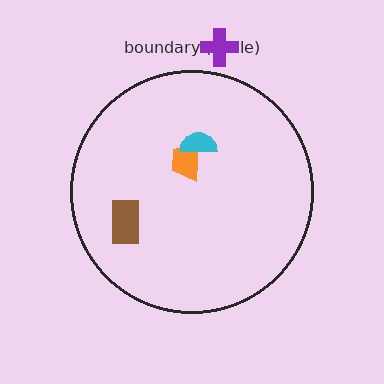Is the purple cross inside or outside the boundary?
Outside.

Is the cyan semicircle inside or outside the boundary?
Inside.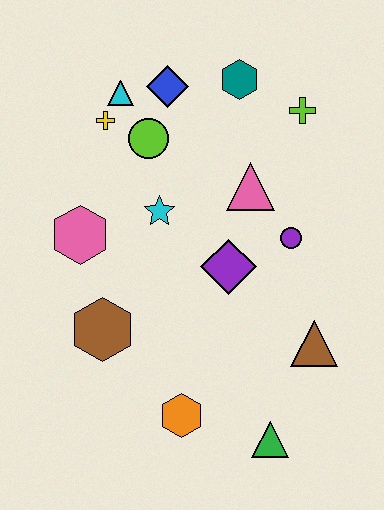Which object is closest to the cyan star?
The lime circle is closest to the cyan star.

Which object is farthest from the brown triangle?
The cyan triangle is farthest from the brown triangle.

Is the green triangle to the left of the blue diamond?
No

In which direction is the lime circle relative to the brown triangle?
The lime circle is above the brown triangle.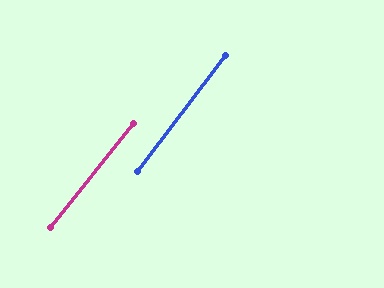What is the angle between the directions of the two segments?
Approximately 2 degrees.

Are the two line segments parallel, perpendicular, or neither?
Parallel — their directions differ by only 1.9°.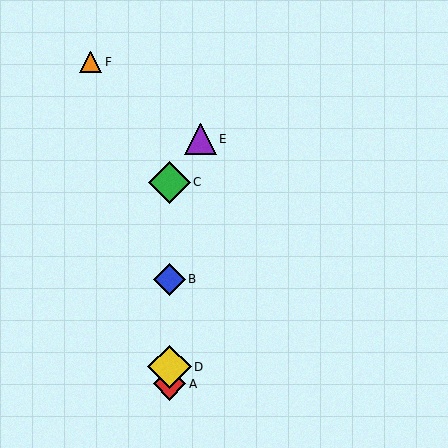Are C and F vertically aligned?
No, C is at x≈169 and F is at x≈91.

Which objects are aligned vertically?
Objects A, B, C, D are aligned vertically.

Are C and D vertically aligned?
Yes, both are at x≈169.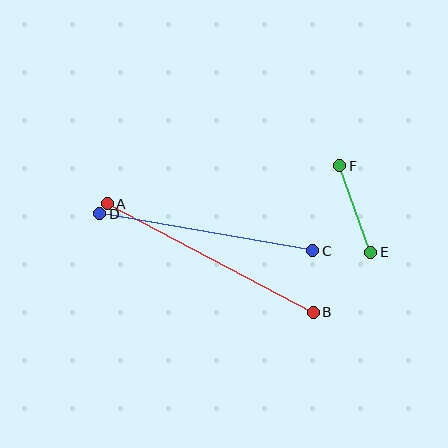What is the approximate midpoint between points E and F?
The midpoint is at approximately (355, 209) pixels.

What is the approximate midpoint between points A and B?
The midpoint is at approximately (210, 258) pixels.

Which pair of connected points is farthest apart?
Points A and B are farthest apart.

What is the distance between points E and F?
The distance is approximately 92 pixels.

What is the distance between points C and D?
The distance is approximately 216 pixels.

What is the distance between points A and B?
The distance is approximately 233 pixels.